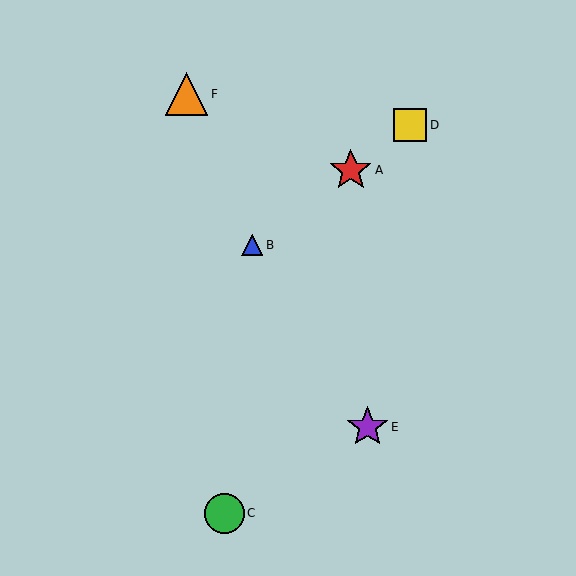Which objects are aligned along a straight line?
Objects A, B, D are aligned along a straight line.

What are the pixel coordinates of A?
Object A is at (351, 170).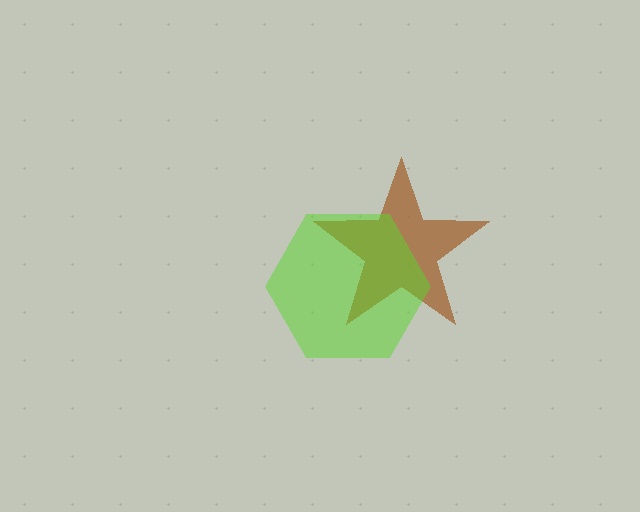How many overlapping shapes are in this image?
There are 2 overlapping shapes in the image.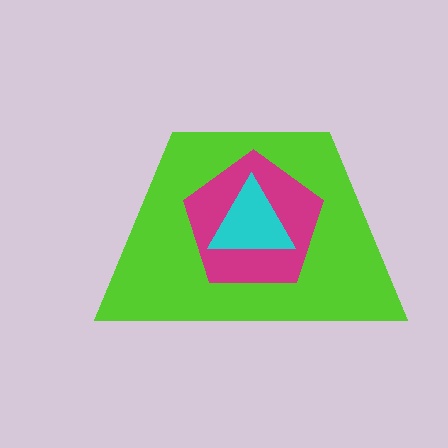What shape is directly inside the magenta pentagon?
The cyan triangle.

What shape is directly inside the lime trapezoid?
The magenta pentagon.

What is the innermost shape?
The cyan triangle.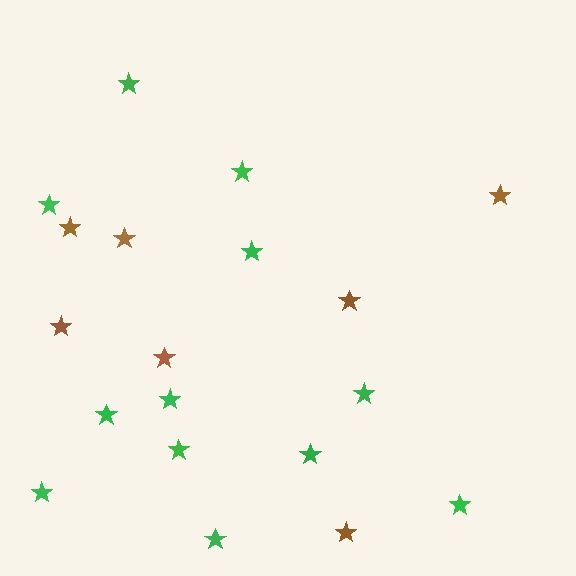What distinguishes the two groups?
There are 2 groups: one group of green stars (12) and one group of brown stars (7).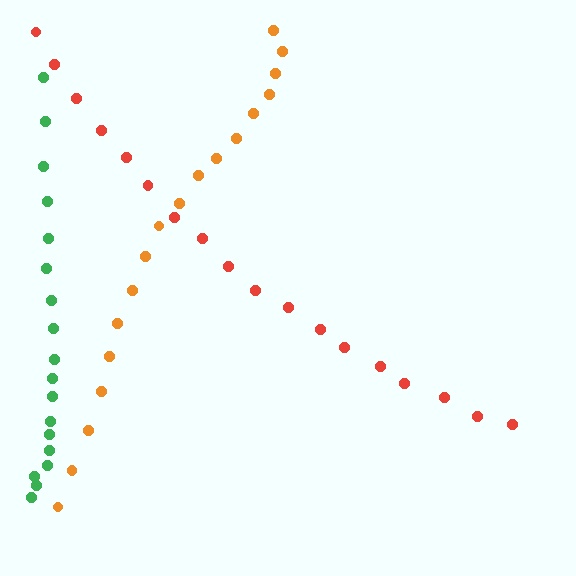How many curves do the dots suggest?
There are 3 distinct paths.